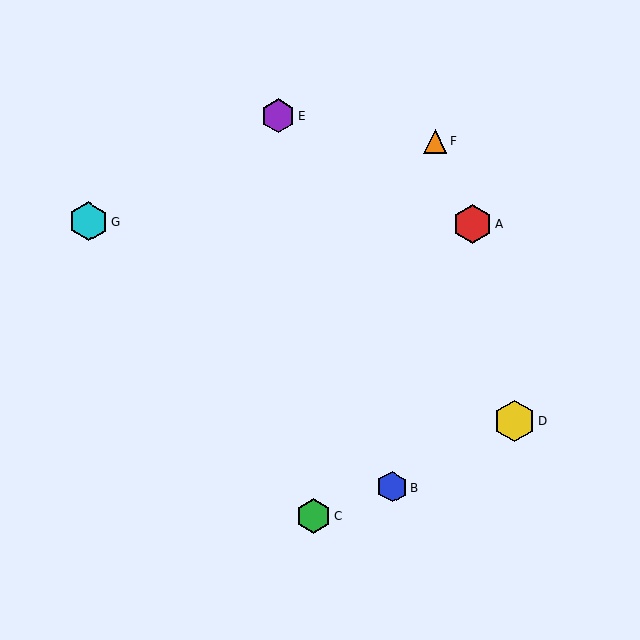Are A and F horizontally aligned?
No, A is at y≈224 and F is at y≈141.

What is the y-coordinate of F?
Object F is at y≈141.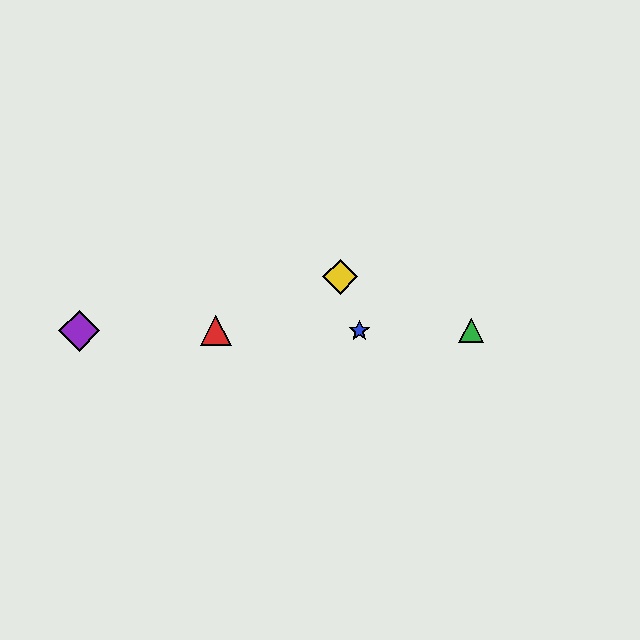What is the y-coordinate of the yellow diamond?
The yellow diamond is at y≈277.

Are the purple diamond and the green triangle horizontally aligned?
Yes, both are at y≈331.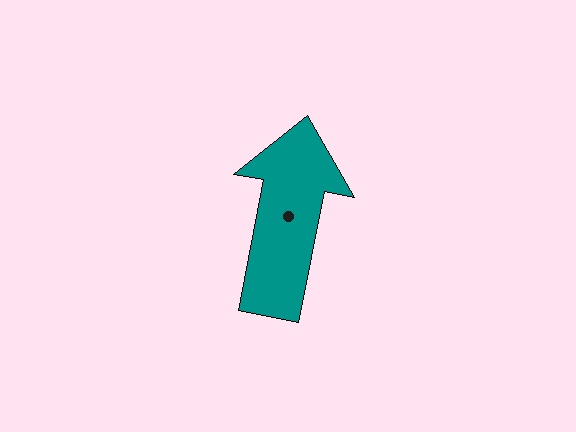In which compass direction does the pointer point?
North.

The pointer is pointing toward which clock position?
Roughly 12 o'clock.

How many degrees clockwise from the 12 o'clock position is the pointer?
Approximately 11 degrees.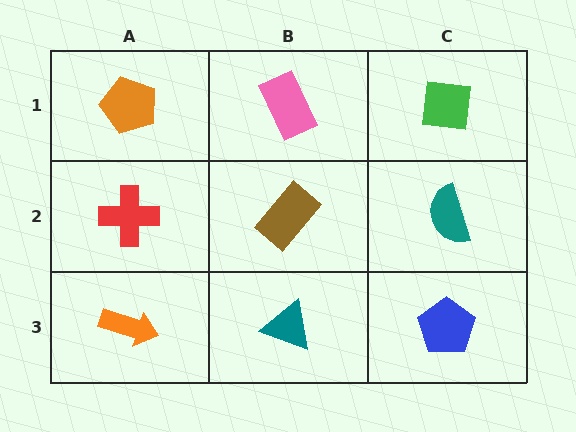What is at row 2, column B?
A brown rectangle.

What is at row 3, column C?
A blue pentagon.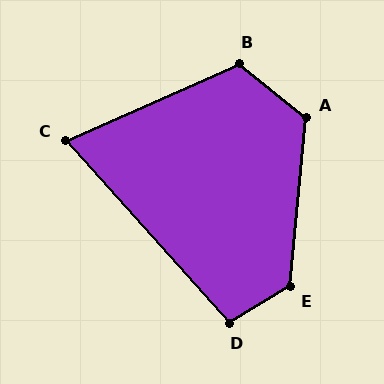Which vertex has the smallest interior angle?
C, at approximately 72 degrees.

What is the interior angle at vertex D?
Approximately 101 degrees (obtuse).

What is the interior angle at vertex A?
Approximately 123 degrees (obtuse).